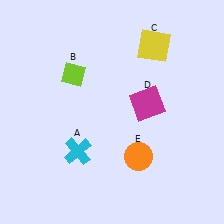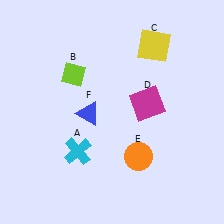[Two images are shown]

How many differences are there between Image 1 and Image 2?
There is 1 difference between the two images.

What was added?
A blue triangle (F) was added in Image 2.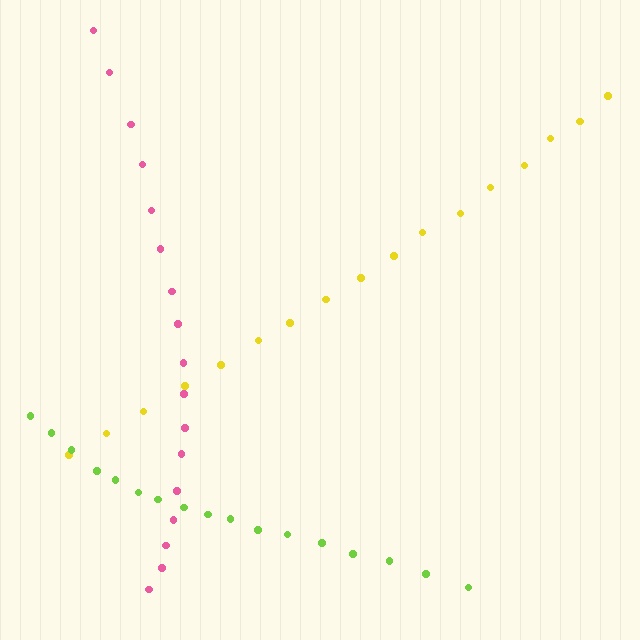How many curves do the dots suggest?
There are 3 distinct paths.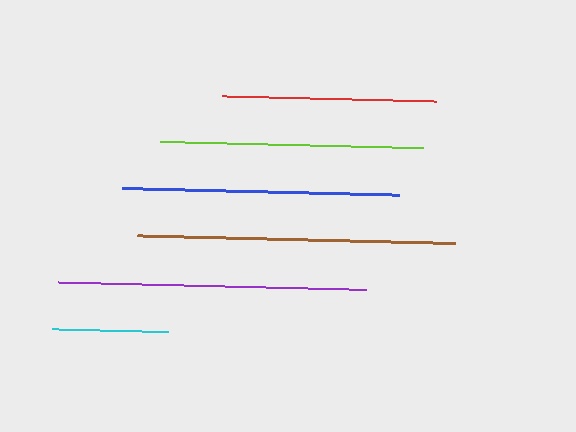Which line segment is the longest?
The brown line is the longest at approximately 319 pixels.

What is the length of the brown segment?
The brown segment is approximately 319 pixels long.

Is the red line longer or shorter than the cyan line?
The red line is longer than the cyan line.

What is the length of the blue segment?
The blue segment is approximately 276 pixels long.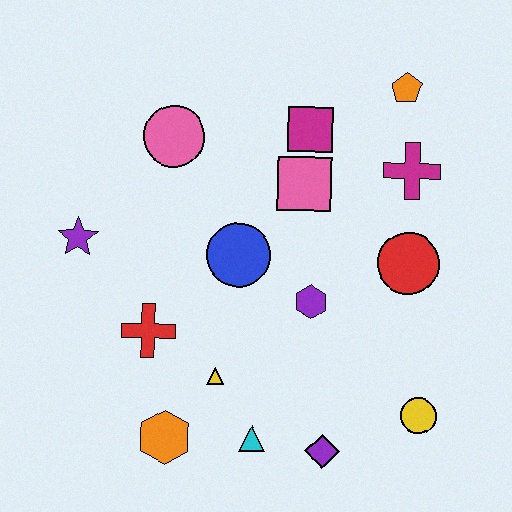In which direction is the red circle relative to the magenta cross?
The red circle is below the magenta cross.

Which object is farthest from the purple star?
The yellow circle is farthest from the purple star.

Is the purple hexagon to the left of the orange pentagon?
Yes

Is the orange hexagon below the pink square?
Yes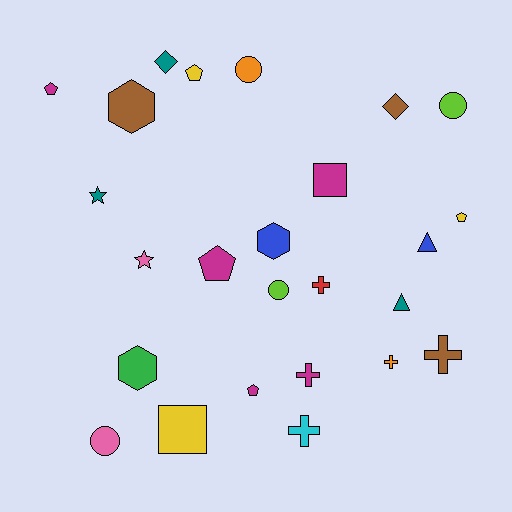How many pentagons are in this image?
There are 5 pentagons.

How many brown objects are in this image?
There are 3 brown objects.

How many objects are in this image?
There are 25 objects.